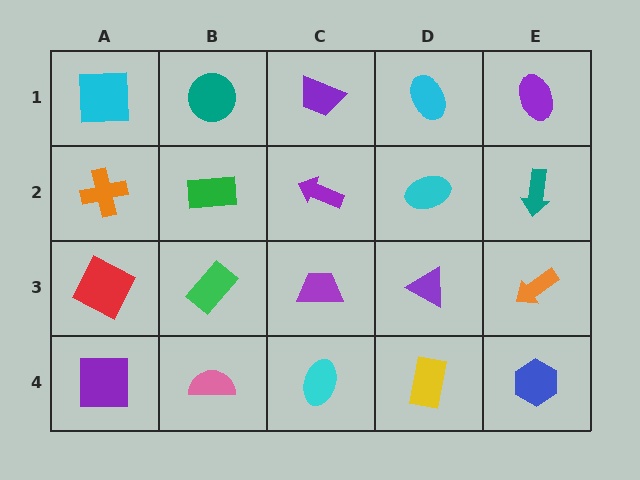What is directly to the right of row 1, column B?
A purple trapezoid.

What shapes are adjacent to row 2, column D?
A cyan ellipse (row 1, column D), a purple triangle (row 3, column D), a purple arrow (row 2, column C), a teal arrow (row 2, column E).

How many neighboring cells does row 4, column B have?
3.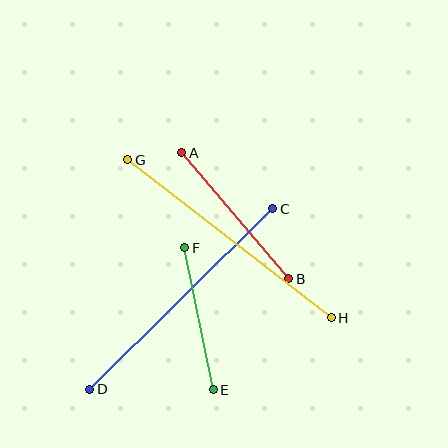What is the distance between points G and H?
The distance is approximately 258 pixels.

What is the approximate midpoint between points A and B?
The midpoint is at approximately (235, 216) pixels.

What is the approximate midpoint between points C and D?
The midpoint is at approximately (181, 299) pixels.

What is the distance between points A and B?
The distance is approximately 165 pixels.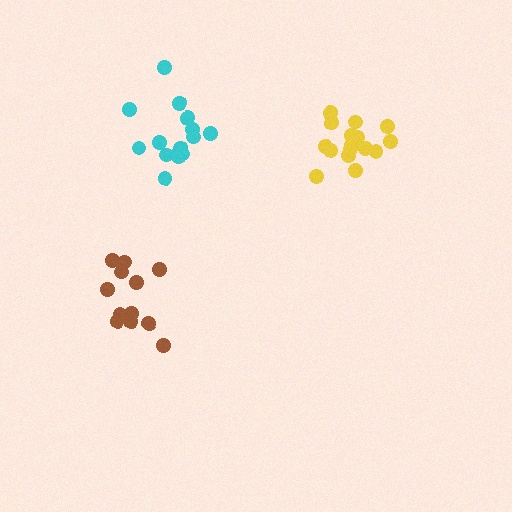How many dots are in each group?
Group 1: 16 dots, Group 2: 16 dots, Group 3: 13 dots (45 total).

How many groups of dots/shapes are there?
There are 3 groups.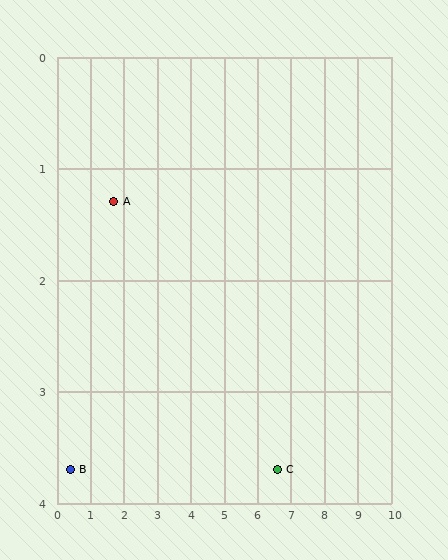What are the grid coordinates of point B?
Point B is at approximately (0.4, 3.7).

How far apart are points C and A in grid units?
Points C and A are about 5.5 grid units apart.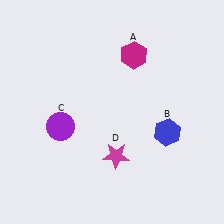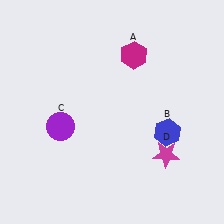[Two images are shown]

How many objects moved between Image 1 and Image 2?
1 object moved between the two images.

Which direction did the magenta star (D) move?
The magenta star (D) moved right.